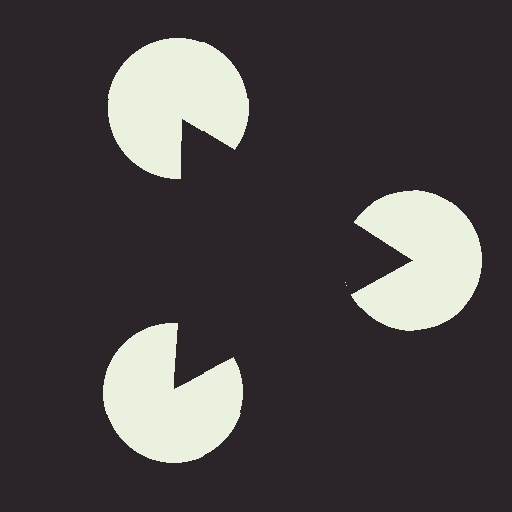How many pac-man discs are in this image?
There are 3 — one at each vertex of the illusory triangle.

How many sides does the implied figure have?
3 sides.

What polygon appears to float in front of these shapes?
An illusory triangle — its edges are inferred from the aligned wedge cuts in the pac-man discs, not physically drawn.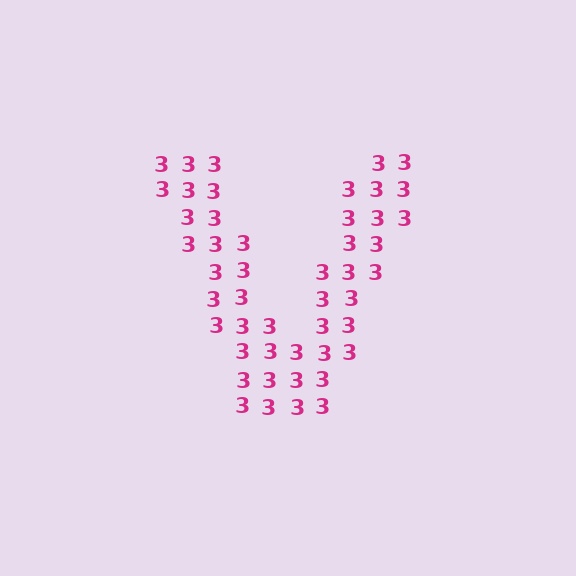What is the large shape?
The large shape is the letter V.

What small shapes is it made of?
It is made of small digit 3's.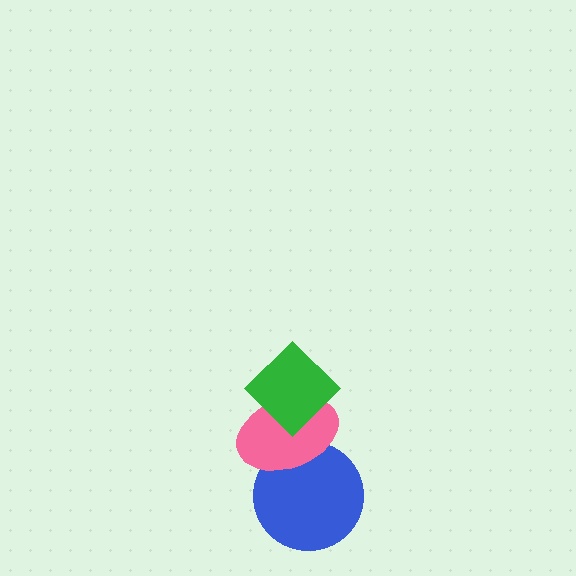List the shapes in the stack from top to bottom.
From top to bottom: the green diamond, the pink ellipse, the blue circle.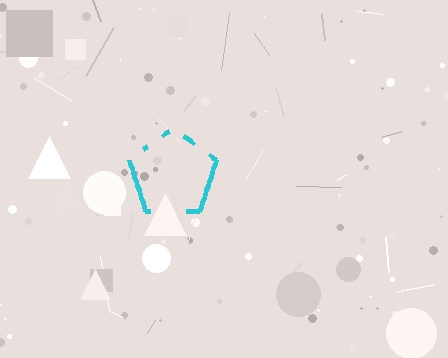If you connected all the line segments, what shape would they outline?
They would outline a pentagon.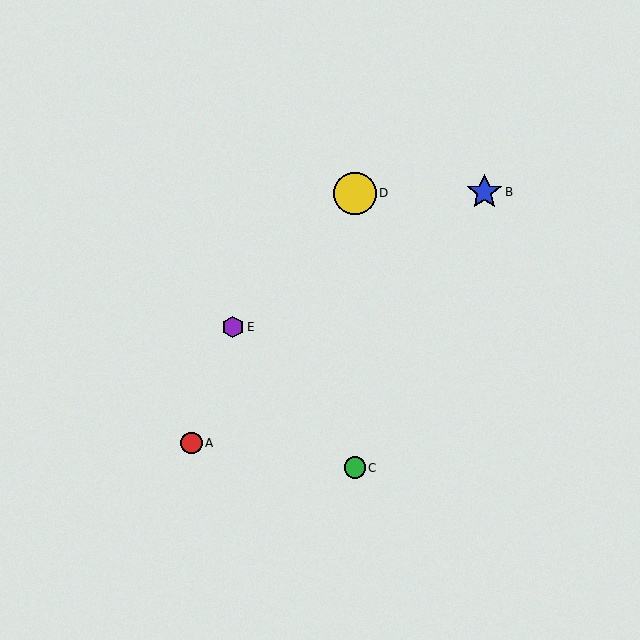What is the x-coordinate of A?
Object A is at x≈192.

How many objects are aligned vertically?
2 objects (C, D) are aligned vertically.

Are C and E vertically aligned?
No, C is at x≈355 and E is at x≈233.